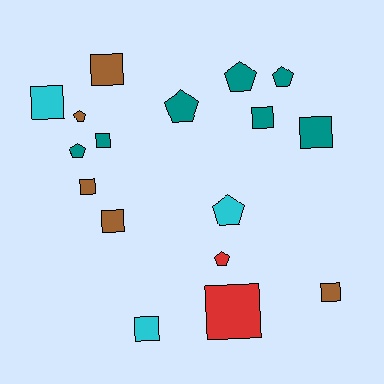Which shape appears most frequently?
Square, with 10 objects.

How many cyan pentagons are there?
There is 1 cyan pentagon.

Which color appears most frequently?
Teal, with 7 objects.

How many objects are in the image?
There are 17 objects.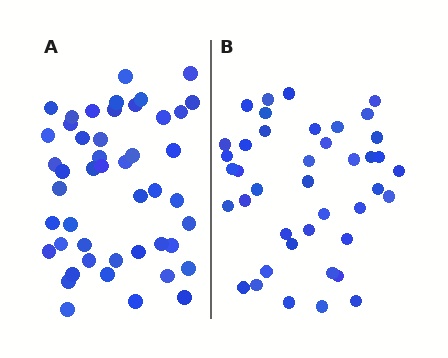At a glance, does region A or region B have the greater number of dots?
Region A (the left region) has more dots.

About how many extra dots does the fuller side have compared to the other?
Region A has about 6 more dots than region B.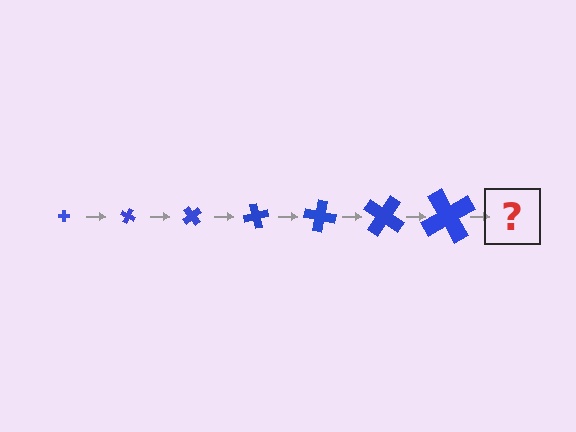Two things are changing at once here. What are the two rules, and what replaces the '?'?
The two rules are that the cross grows larger each step and it rotates 25 degrees each step. The '?' should be a cross, larger than the previous one and rotated 175 degrees from the start.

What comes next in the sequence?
The next element should be a cross, larger than the previous one and rotated 175 degrees from the start.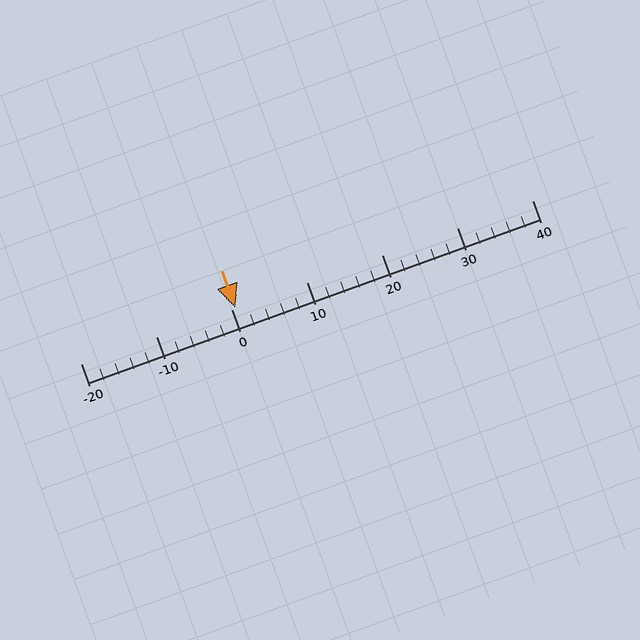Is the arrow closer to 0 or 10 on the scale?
The arrow is closer to 0.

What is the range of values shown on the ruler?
The ruler shows values from -20 to 40.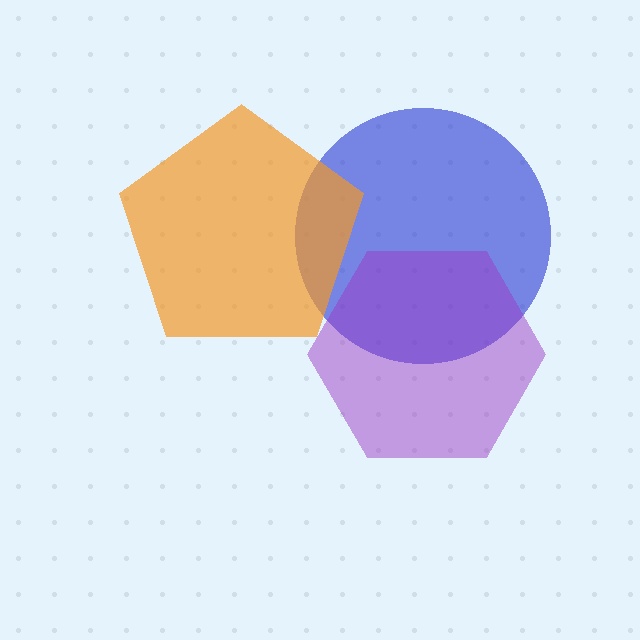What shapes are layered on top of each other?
The layered shapes are: a blue circle, a purple hexagon, an orange pentagon.